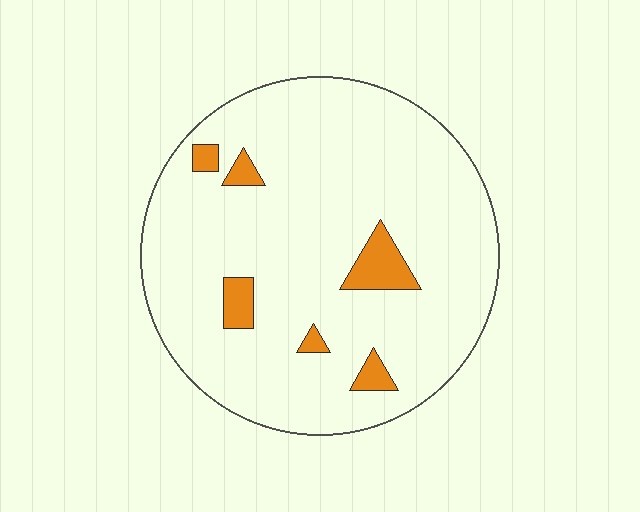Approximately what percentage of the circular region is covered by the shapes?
Approximately 10%.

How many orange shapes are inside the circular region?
6.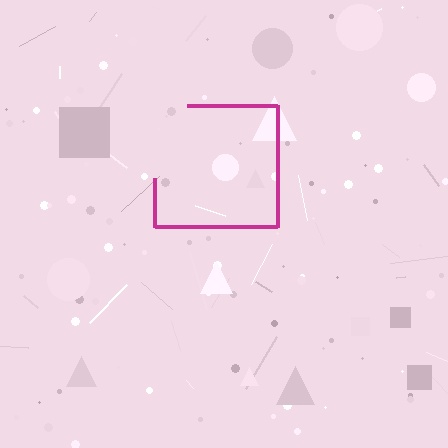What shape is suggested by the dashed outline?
The dashed outline suggests a square.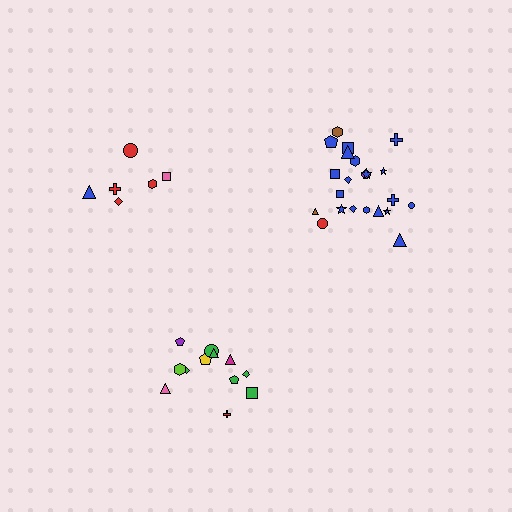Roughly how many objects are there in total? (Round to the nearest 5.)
Roughly 40 objects in total.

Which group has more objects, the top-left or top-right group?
The top-right group.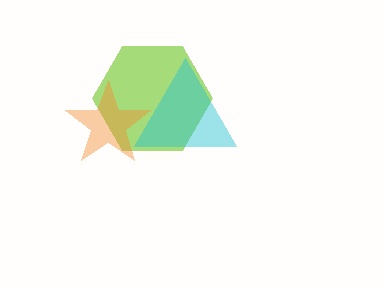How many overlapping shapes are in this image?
There are 3 overlapping shapes in the image.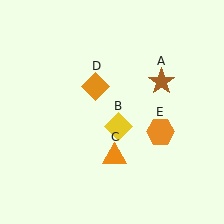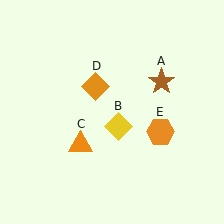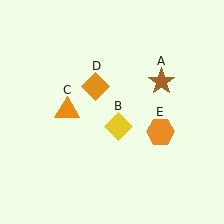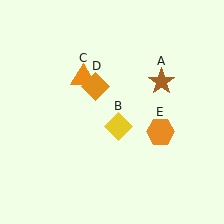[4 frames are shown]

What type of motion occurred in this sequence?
The orange triangle (object C) rotated clockwise around the center of the scene.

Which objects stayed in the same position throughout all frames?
Brown star (object A) and yellow diamond (object B) and orange diamond (object D) and orange hexagon (object E) remained stationary.